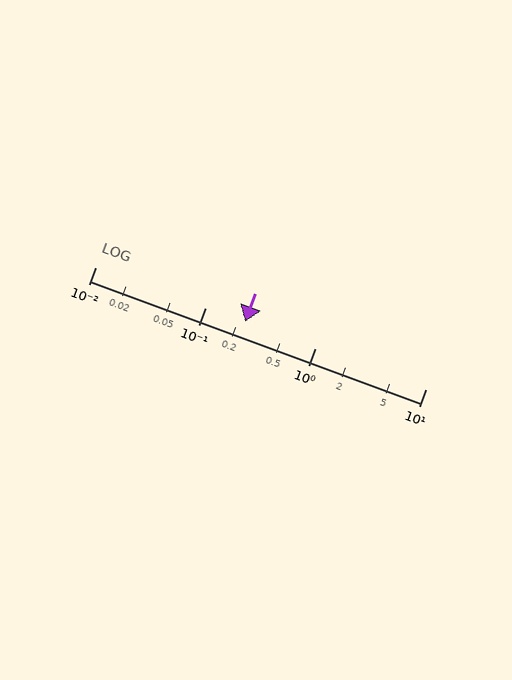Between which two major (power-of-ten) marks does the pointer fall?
The pointer is between 0.1 and 1.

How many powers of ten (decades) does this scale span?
The scale spans 3 decades, from 0.01 to 10.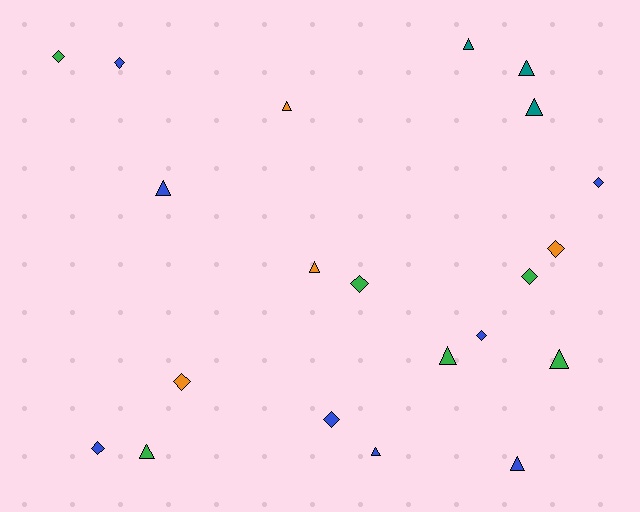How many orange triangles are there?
There are 2 orange triangles.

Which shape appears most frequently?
Triangle, with 11 objects.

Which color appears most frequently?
Blue, with 8 objects.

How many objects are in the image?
There are 21 objects.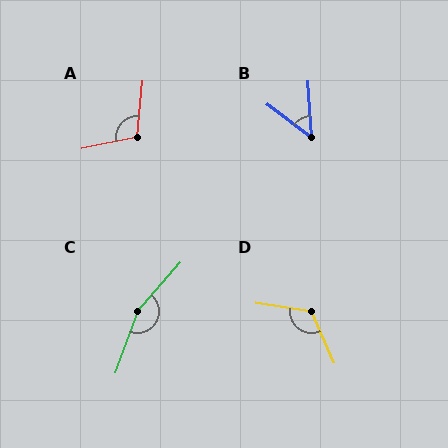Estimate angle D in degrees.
Approximately 123 degrees.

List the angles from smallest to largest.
B (50°), A (107°), D (123°), C (159°).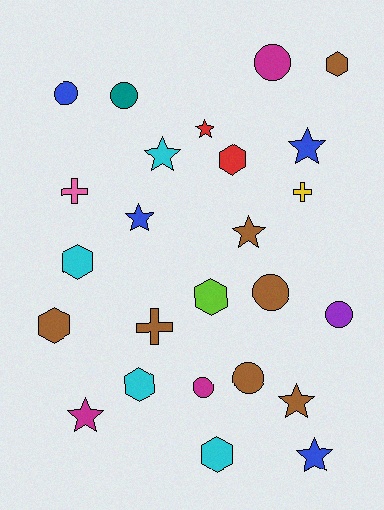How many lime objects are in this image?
There is 1 lime object.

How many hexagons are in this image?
There are 7 hexagons.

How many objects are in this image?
There are 25 objects.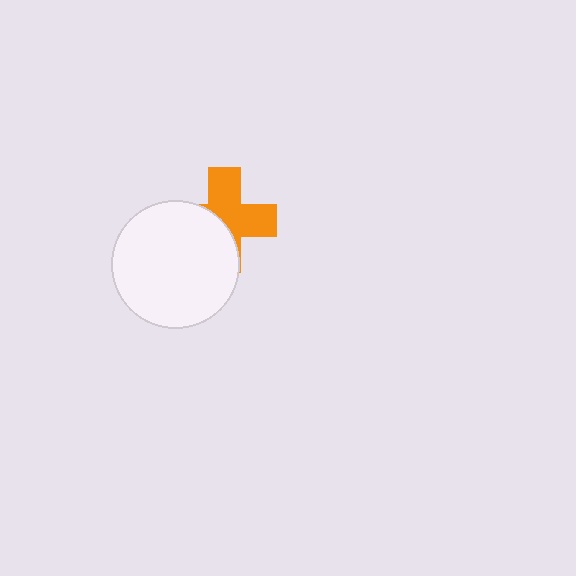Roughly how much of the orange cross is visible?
About half of it is visible (roughly 54%).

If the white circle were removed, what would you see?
You would see the complete orange cross.